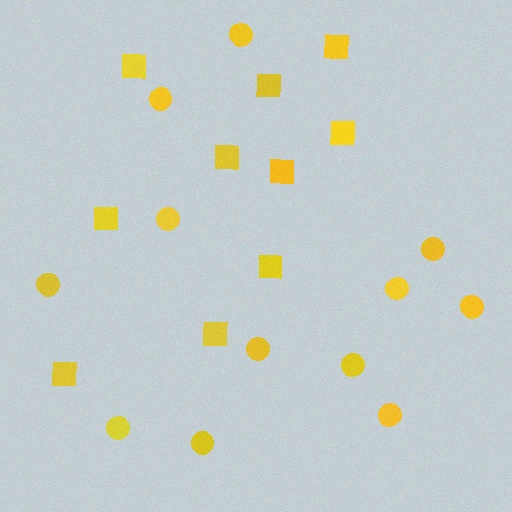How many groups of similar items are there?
There are 2 groups: one group of circles (12) and one group of squares (10).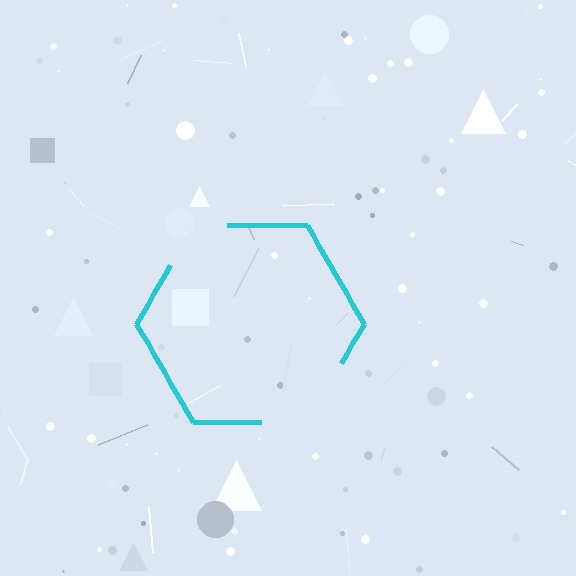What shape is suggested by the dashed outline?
The dashed outline suggests a hexagon.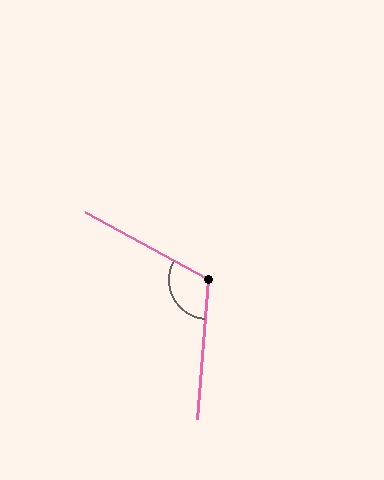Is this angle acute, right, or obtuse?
It is obtuse.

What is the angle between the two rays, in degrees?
Approximately 114 degrees.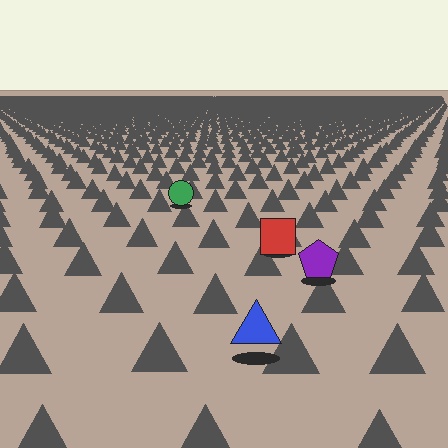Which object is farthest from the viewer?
The green circle is farthest from the viewer. It appears smaller and the ground texture around it is denser.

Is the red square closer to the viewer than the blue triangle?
No. The blue triangle is closer — you can tell from the texture gradient: the ground texture is coarser near it.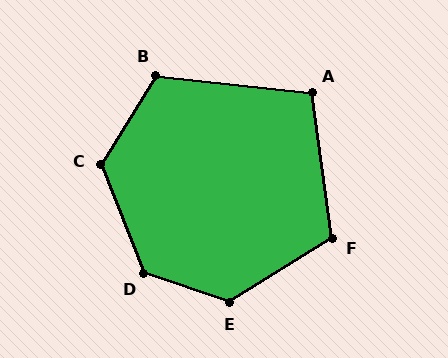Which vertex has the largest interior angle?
D, at approximately 130 degrees.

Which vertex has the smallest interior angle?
A, at approximately 104 degrees.